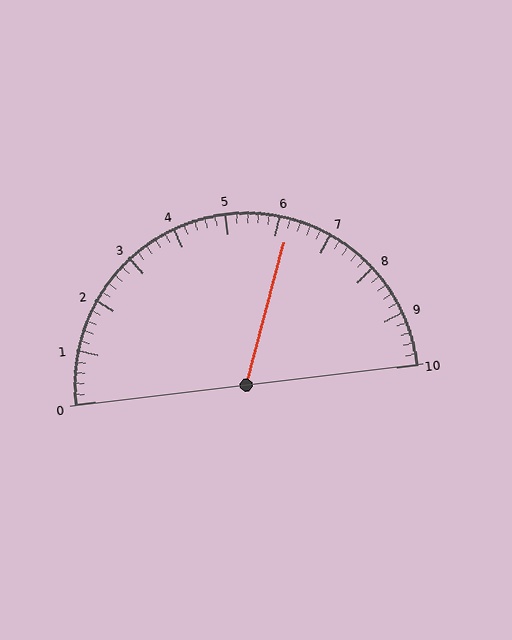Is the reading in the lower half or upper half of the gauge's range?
The reading is in the upper half of the range (0 to 10).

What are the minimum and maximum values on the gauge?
The gauge ranges from 0 to 10.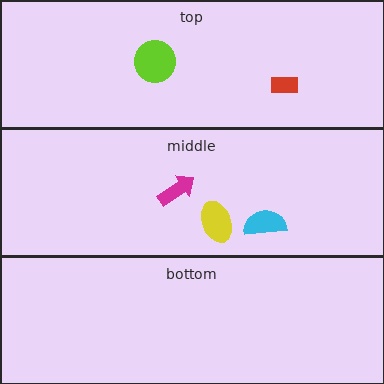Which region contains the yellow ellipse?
The middle region.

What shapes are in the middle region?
The cyan semicircle, the magenta arrow, the yellow ellipse.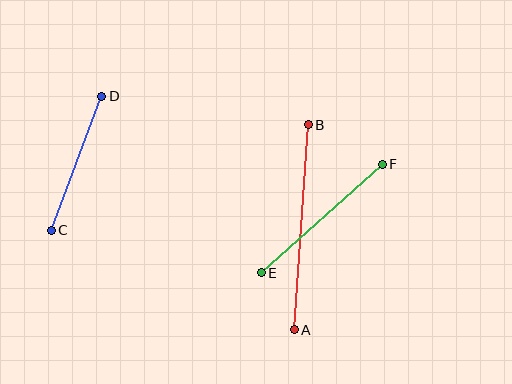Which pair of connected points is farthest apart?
Points A and B are farthest apart.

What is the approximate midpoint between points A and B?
The midpoint is at approximately (301, 227) pixels.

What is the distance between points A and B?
The distance is approximately 206 pixels.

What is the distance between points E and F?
The distance is approximately 163 pixels.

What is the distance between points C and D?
The distance is approximately 143 pixels.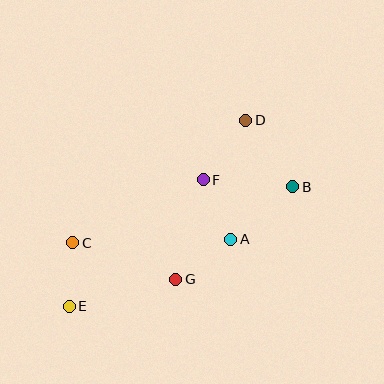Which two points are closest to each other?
Points C and E are closest to each other.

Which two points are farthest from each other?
Points D and E are farthest from each other.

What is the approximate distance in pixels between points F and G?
The distance between F and G is approximately 103 pixels.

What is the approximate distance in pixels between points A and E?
The distance between A and E is approximately 175 pixels.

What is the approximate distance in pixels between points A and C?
The distance between A and C is approximately 158 pixels.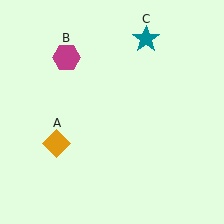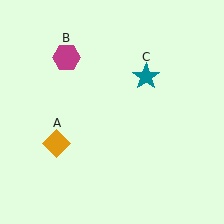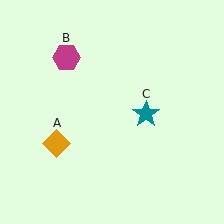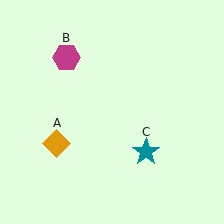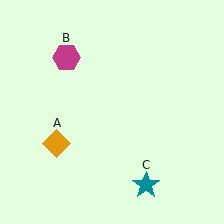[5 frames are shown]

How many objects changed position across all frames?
1 object changed position: teal star (object C).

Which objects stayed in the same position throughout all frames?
Orange diamond (object A) and magenta hexagon (object B) remained stationary.